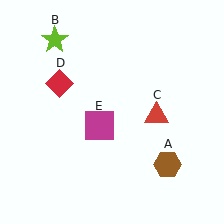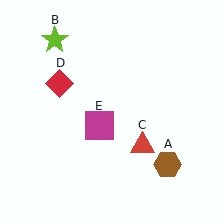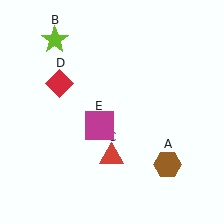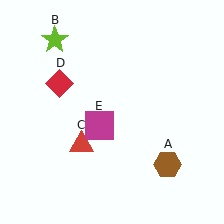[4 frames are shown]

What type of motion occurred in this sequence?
The red triangle (object C) rotated clockwise around the center of the scene.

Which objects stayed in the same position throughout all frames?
Brown hexagon (object A) and lime star (object B) and red diamond (object D) and magenta square (object E) remained stationary.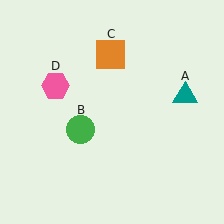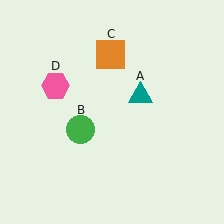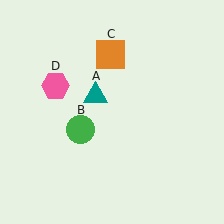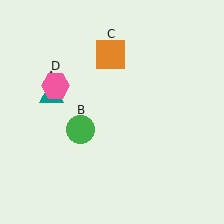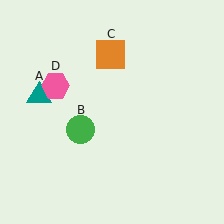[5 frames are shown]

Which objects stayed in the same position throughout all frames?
Green circle (object B) and orange square (object C) and pink hexagon (object D) remained stationary.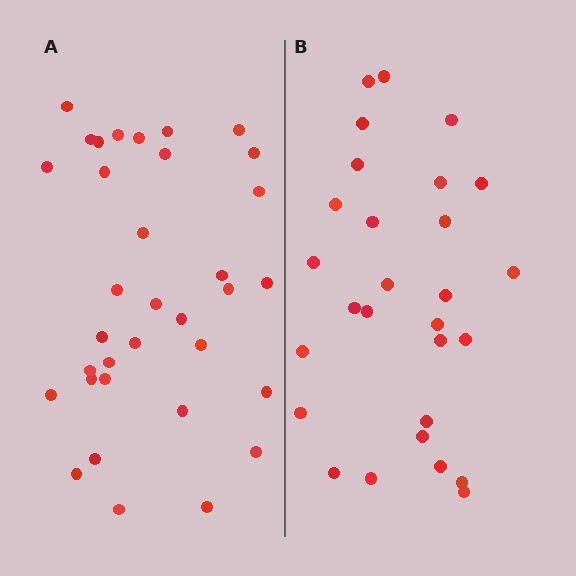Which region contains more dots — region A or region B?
Region A (the left region) has more dots.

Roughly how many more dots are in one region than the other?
Region A has about 6 more dots than region B.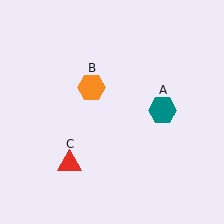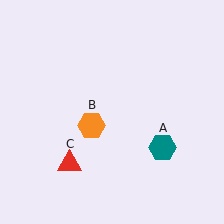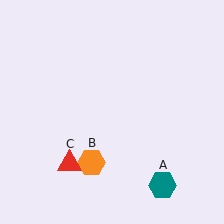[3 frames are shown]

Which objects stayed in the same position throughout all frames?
Red triangle (object C) remained stationary.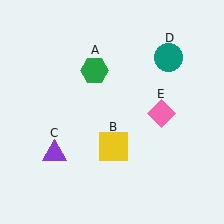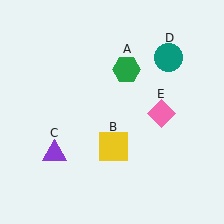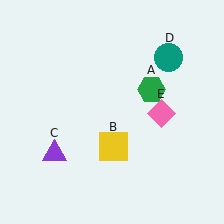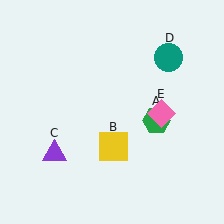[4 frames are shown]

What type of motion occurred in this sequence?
The green hexagon (object A) rotated clockwise around the center of the scene.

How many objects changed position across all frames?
1 object changed position: green hexagon (object A).